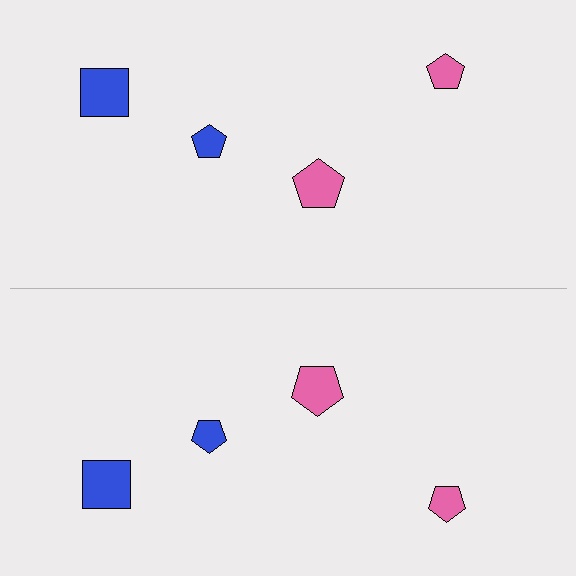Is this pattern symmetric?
Yes, this pattern has bilateral (reflection) symmetry.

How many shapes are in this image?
There are 8 shapes in this image.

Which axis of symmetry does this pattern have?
The pattern has a horizontal axis of symmetry running through the center of the image.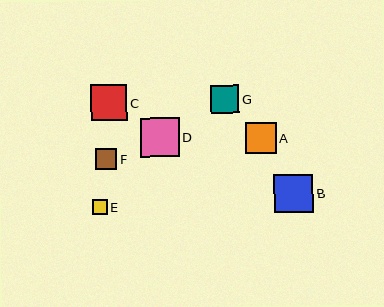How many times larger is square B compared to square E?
Square B is approximately 2.6 times the size of square E.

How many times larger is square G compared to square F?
Square G is approximately 1.4 times the size of square F.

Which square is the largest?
Square D is the largest with a size of approximately 39 pixels.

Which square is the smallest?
Square E is the smallest with a size of approximately 15 pixels.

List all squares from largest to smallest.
From largest to smallest: D, B, C, A, G, F, E.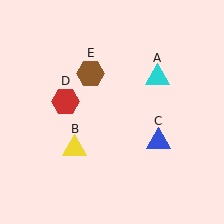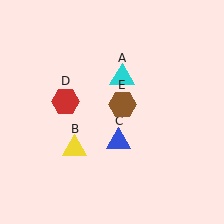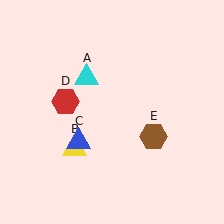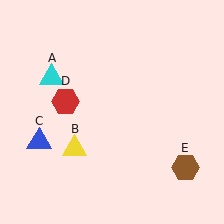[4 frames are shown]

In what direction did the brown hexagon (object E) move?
The brown hexagon (object E) moved down and to the right.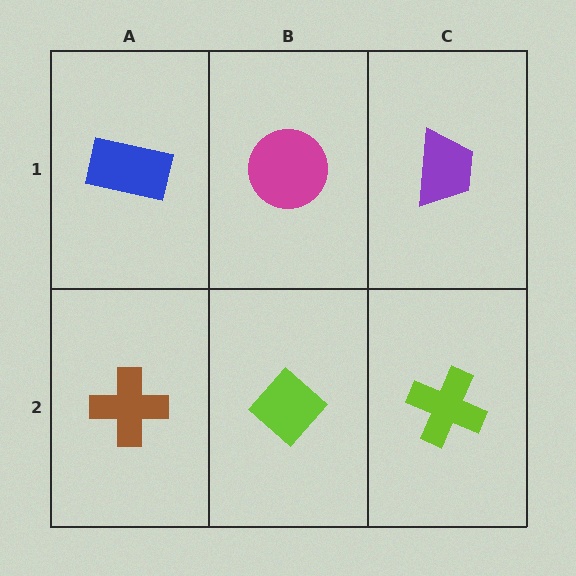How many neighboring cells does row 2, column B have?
3.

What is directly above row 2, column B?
A magenta circle.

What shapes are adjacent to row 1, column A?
A brown cross (row 2, column A), a magenta circle (row 1, column B).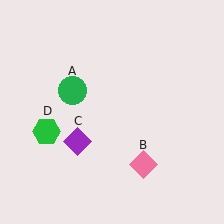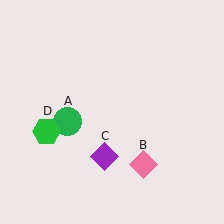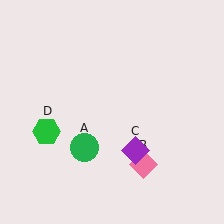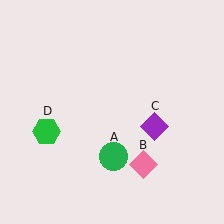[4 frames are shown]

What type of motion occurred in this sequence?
The green circle (object A), purple diamond (object C) rotated counterclockwise around the center of the scene.